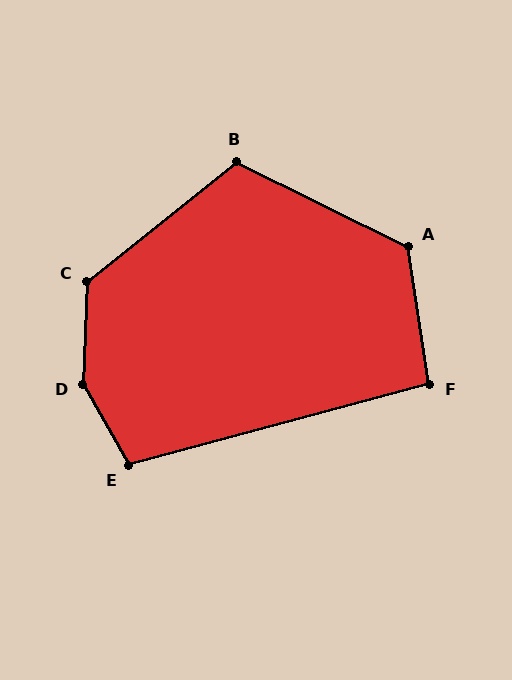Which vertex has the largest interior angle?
D, at approximately 148 degrees.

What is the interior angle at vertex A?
Approximately 125 degrees (obtuse).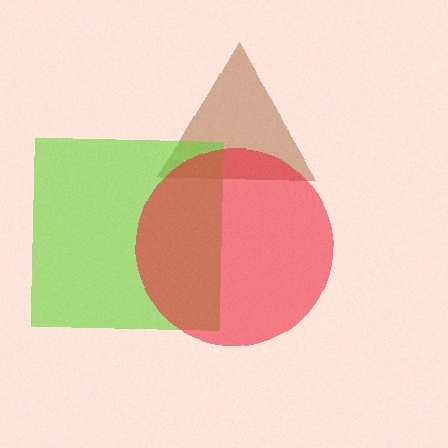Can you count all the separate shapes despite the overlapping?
Yes, there are 3 separate shapes.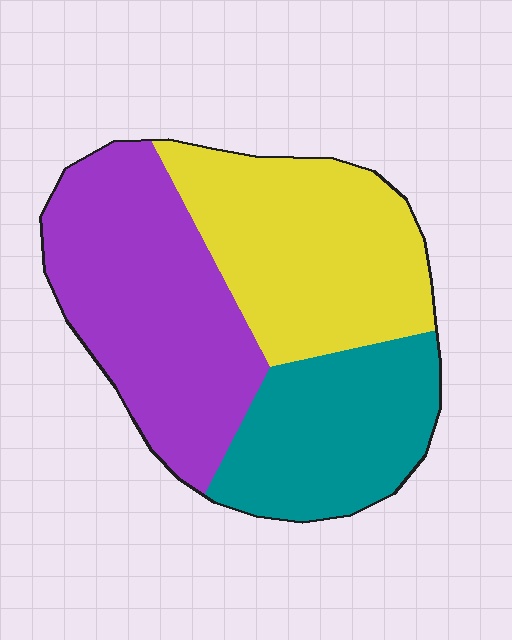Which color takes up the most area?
Purple, at roughly 40%.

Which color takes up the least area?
Teal, at roughly 25%.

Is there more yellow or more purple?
Purple.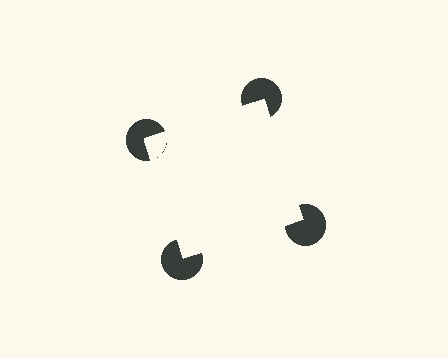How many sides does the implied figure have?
4 sides.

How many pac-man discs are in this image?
There are 4 — one at each vertex of the illusory square.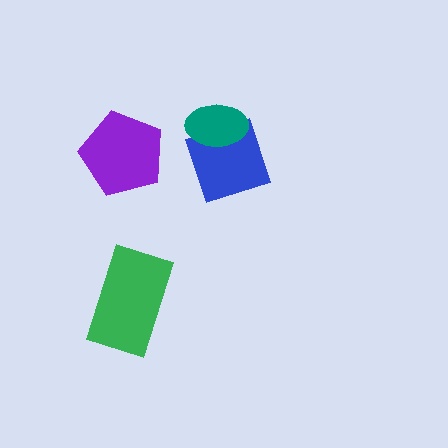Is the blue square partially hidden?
Yes, it is partially covered by another shape.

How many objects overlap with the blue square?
1 object overlaps with the blue square.